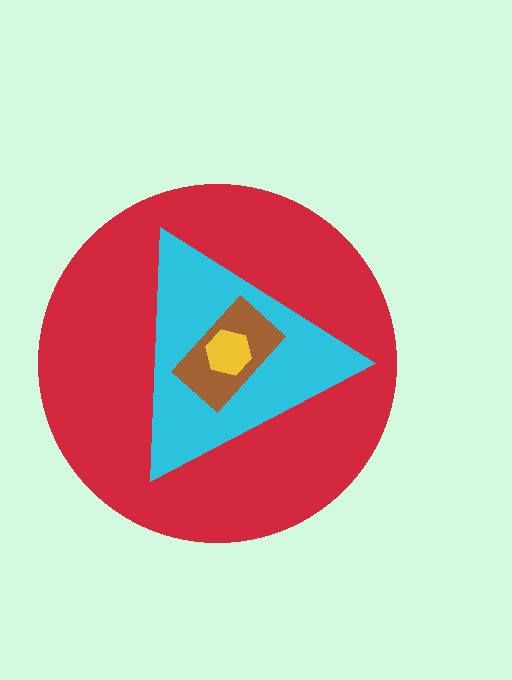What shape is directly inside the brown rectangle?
The yellow hexagon.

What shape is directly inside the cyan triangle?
The brown rectangle.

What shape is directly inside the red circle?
The cyan triangle.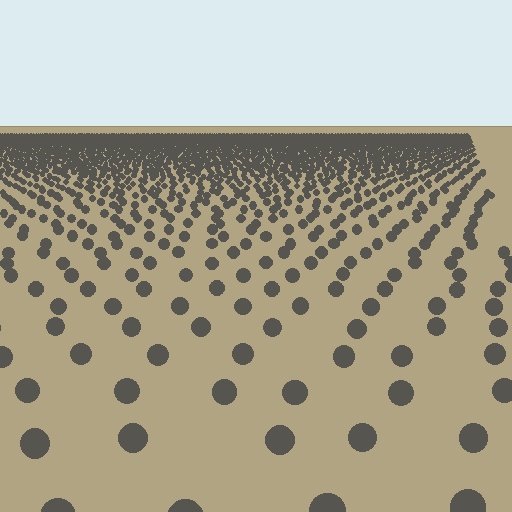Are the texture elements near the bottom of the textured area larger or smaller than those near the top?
Larger. Near the bottom, elements are closer to the viewer and appear at a bigger on-screen size.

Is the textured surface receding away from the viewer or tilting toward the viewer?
The surface is receding away from the viewer. Texture elements get smaller and denser toward the top.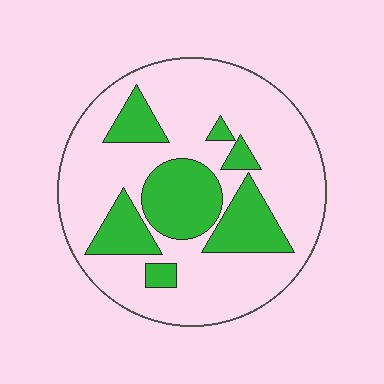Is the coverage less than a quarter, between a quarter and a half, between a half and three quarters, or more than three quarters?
Between a quarter and a half.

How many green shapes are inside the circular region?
7.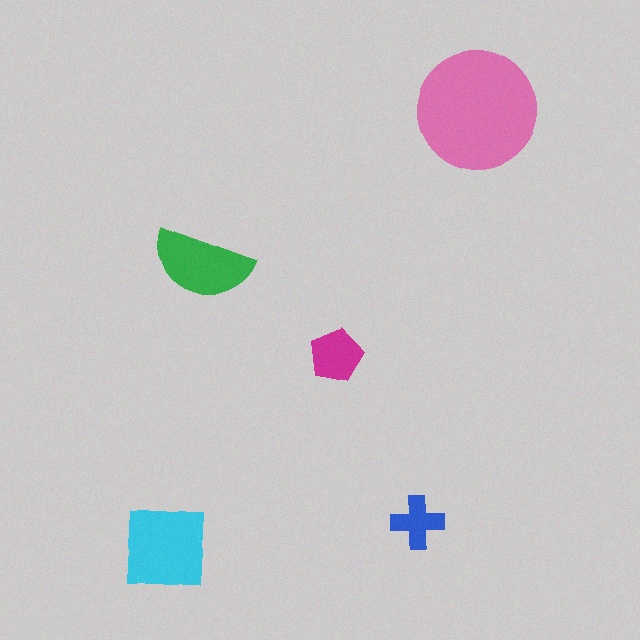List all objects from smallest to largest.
The blue cross, the magenta pentagon, the green semicircle, the cyan square, the pink circle.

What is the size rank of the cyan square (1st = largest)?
2nd.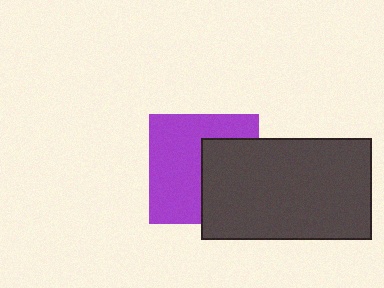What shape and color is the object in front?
The object in front is a dark gray rectangle.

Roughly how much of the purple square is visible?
About half of it is visible (roughly 59%).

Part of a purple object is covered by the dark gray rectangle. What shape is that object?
It is a square.